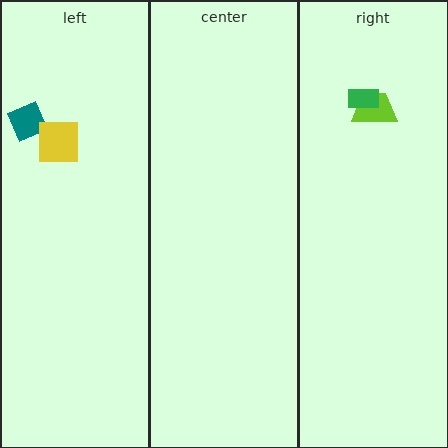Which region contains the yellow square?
The left region.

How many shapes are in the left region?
2.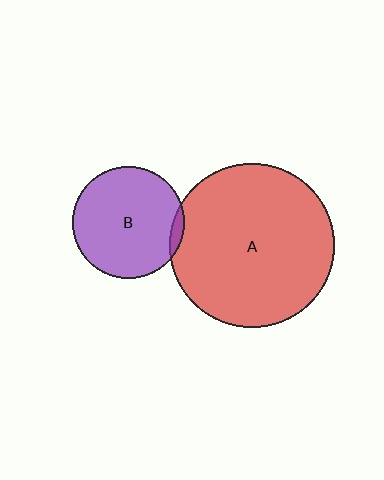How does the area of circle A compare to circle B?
Approximately 2.1 times.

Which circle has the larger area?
Circle A (red).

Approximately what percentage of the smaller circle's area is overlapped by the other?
Approximately 5%.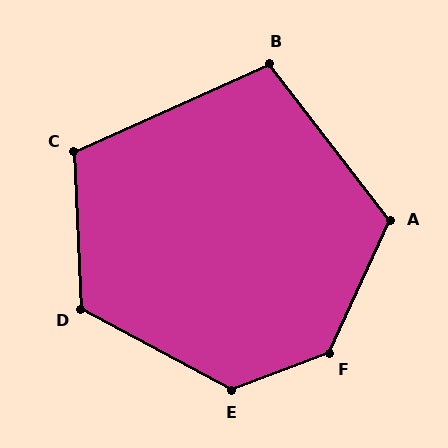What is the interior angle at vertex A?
Approximately 118 degrees (obtuse).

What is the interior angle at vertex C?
Approximately 112 degrees (obtuse).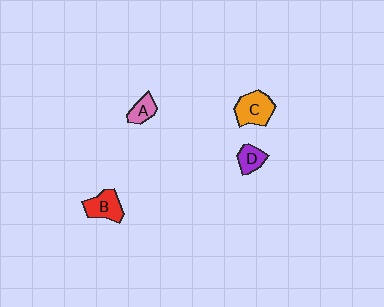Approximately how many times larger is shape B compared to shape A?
Approximately 1.6 times.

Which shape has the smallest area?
Shape A (pink).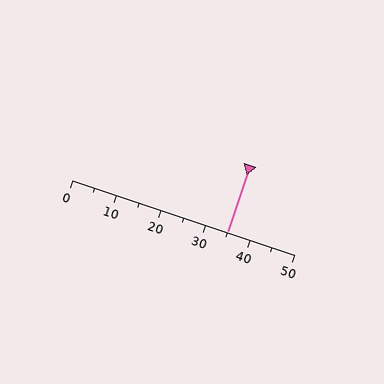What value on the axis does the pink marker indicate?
The marker indicates approximately 35.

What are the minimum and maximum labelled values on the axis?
The axis runs from 0 to 50.